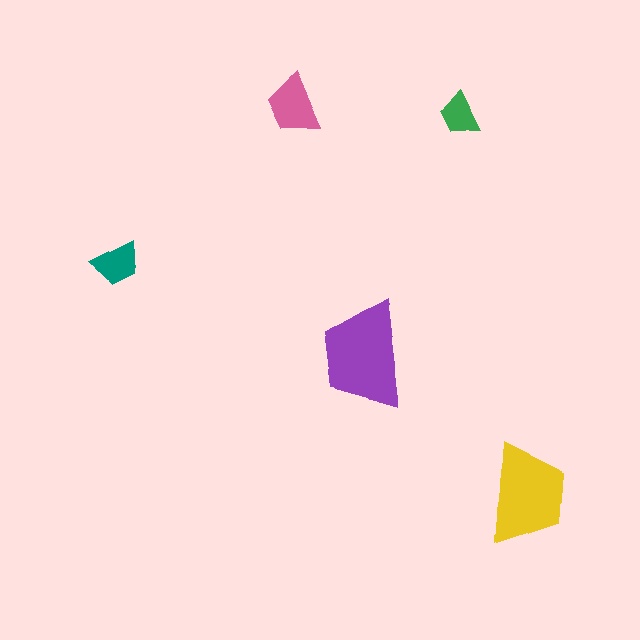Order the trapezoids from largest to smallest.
the purple one, the yellow one, the pink one, the teal one, the green one.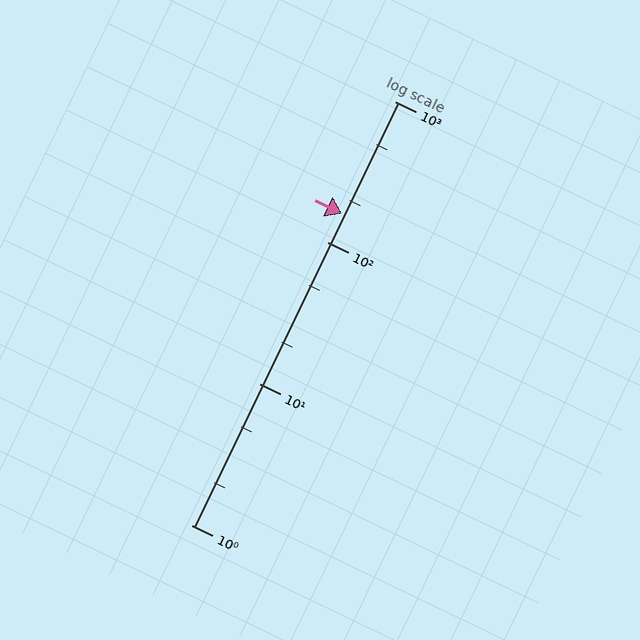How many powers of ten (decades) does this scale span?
The scale spans 3 decades, from 1 to 1000.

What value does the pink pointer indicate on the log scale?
The pointer indicates approximately 160.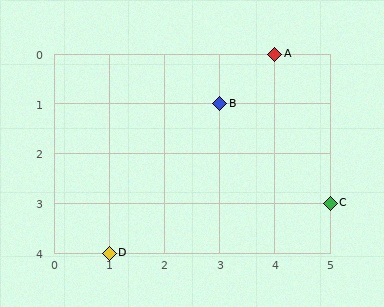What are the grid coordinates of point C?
Point C is at grid coordinates (5, 3).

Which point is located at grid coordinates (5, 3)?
Point C is at (5, 3).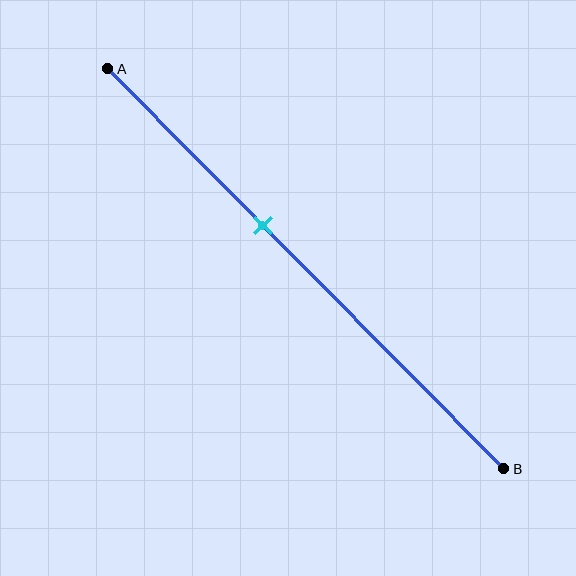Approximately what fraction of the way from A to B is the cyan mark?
The cyan mark is approximately 40% of the way from A to B.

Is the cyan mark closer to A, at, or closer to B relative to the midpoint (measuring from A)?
The cyan mark is closer to point A than the midpoint of segment AB.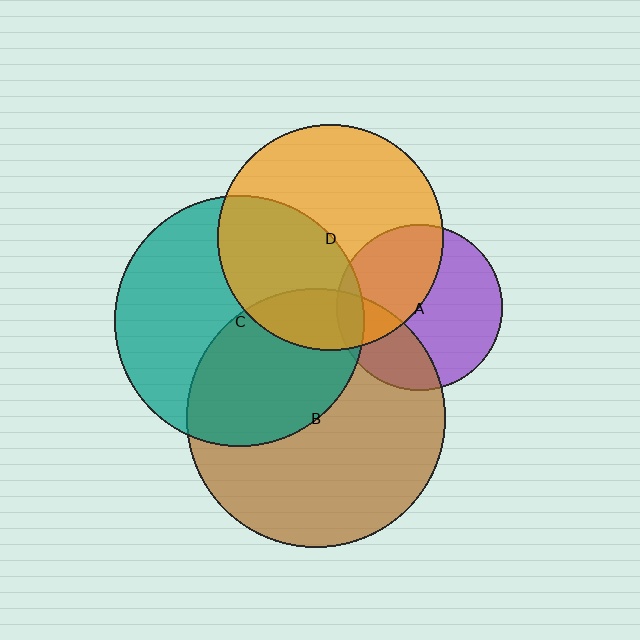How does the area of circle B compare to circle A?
Approximately 2.4 times.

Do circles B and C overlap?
Yes.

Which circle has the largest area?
Circle B (brown).